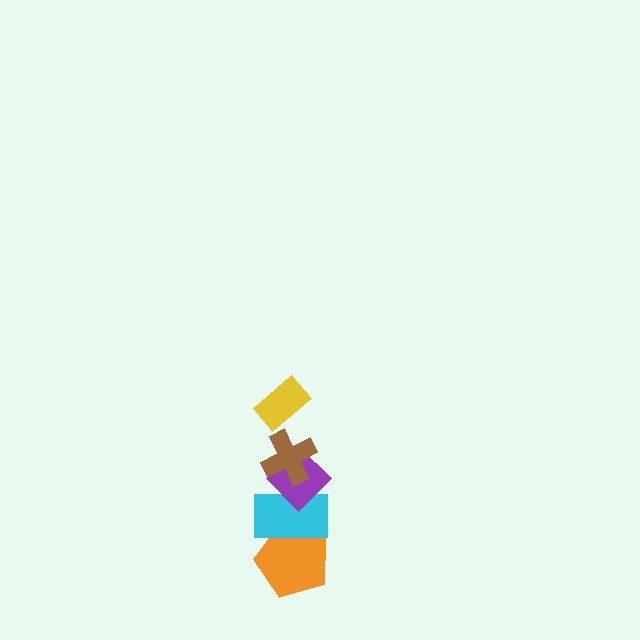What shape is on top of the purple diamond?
The brown cross is on top of the purple diamond.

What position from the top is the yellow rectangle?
The yellow rectangle is 1st from the top.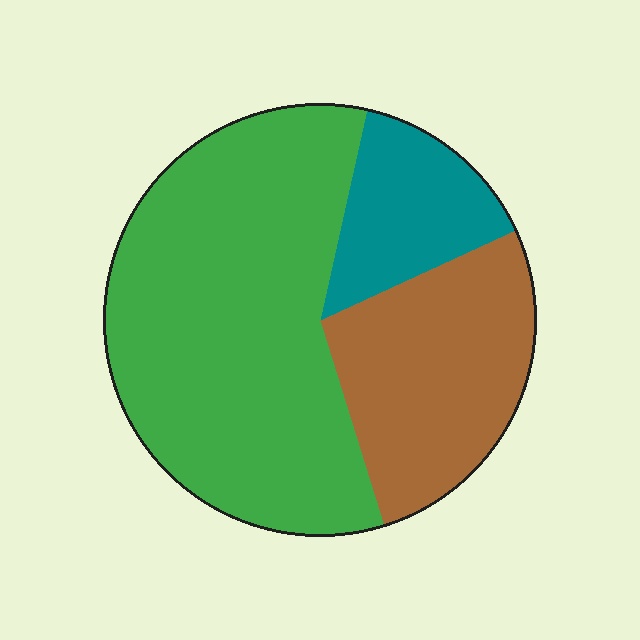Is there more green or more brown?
Green.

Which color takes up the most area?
Green, at roughly 60%.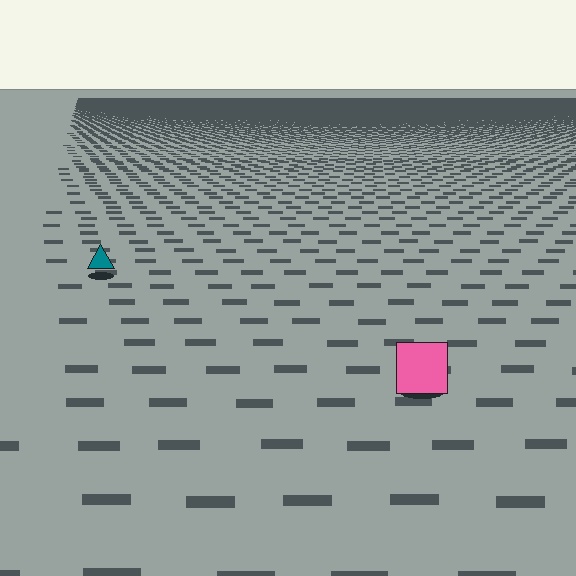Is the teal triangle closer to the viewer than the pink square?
No. The pink square is closer — you can tell from the texture gradient: the ground texture is coarser near it.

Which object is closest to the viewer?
The pink square is closest. The texture marks near it are larger and more spread out.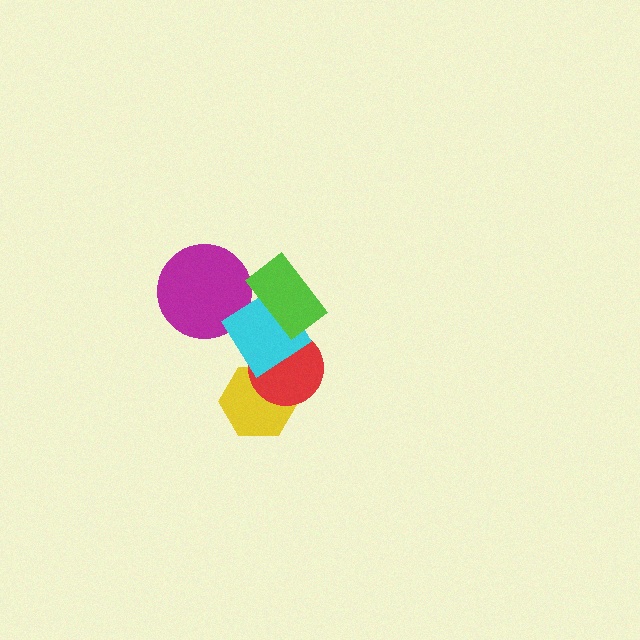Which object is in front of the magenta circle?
The cyan diamond is in front of the magenta circle.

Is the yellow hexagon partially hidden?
Yes, it is partially covered by another shape.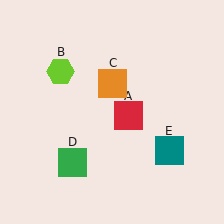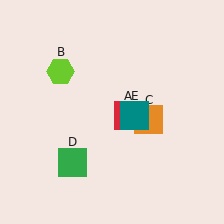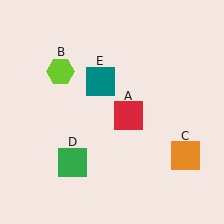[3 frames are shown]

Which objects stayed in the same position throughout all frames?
Red square (object A) and lime hexagon (object B) and green square (object D) remained stationary.